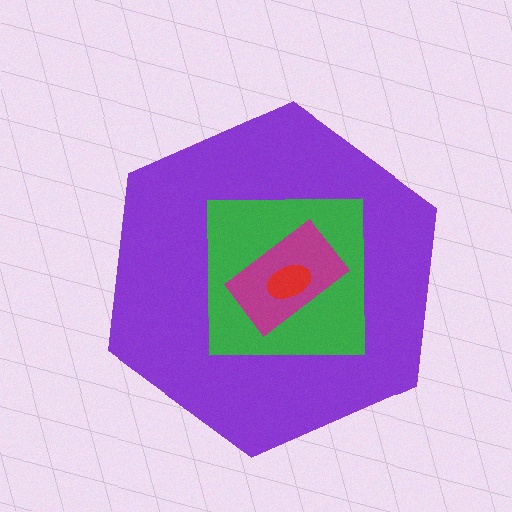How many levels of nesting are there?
4.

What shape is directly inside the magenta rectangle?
The red ellipse.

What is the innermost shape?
The red ellipse.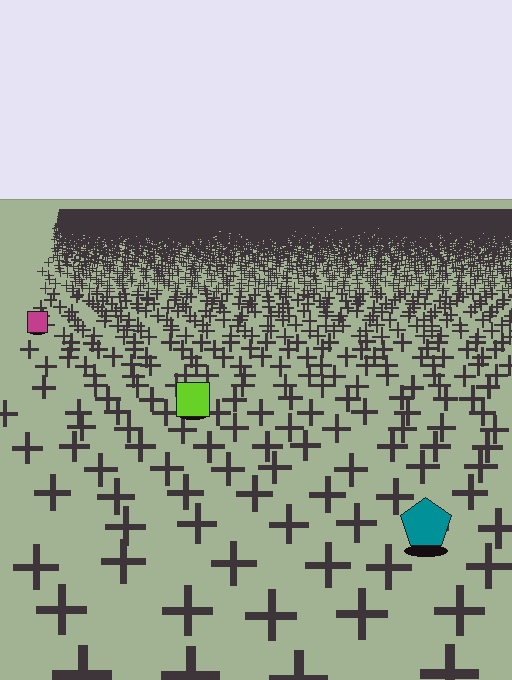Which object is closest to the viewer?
The teal pentagon is closest. The texture marks near it are larger and more spread out.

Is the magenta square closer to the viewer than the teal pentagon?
No. The teal pentagon is closer — you can tell from the texture gradient: the ground texture is coarser near it.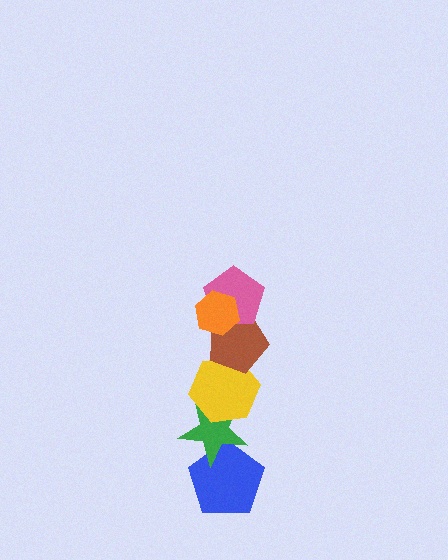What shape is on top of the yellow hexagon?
The brown pentagon is on top of the yellow hexagon.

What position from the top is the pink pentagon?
The pink pentagon is 2nd from the top.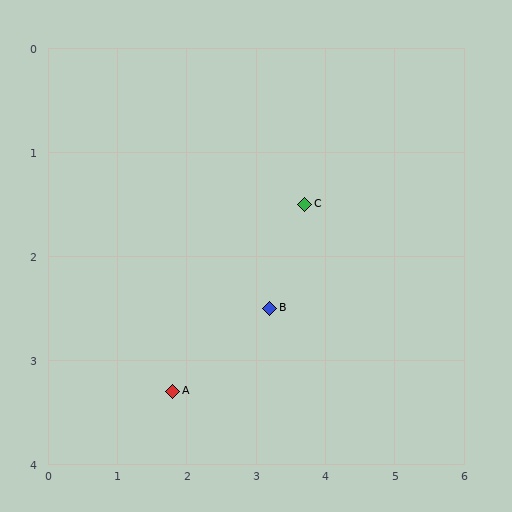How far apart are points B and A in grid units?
Points B and A are about 1.6 grid units apart.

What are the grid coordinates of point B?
Point B is at approximately (3.2, 2.5).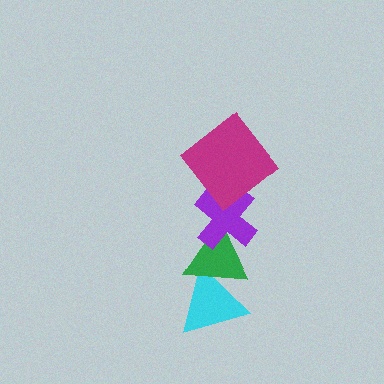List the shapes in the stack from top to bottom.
From top to bottom: the magenta diamond, the purple cross, the green triangle, the cyan triangle.